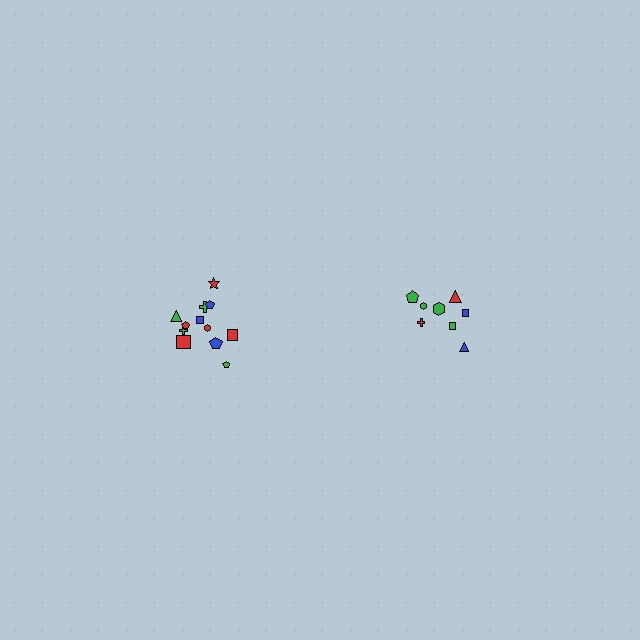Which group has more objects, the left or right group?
The left group.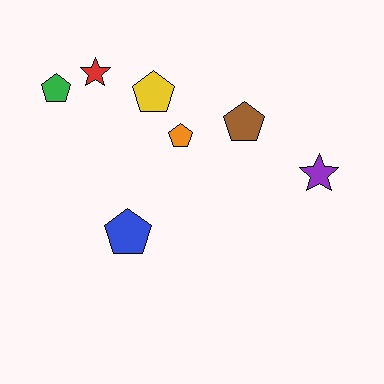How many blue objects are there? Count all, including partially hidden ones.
There is 1 blue object.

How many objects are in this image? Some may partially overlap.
There are 7 objects.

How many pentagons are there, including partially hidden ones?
There are 5 pentagons.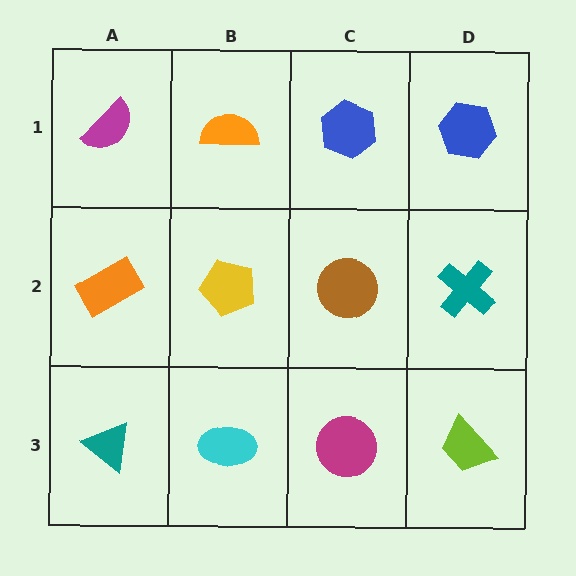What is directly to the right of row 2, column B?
A brown circle.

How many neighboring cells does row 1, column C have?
3.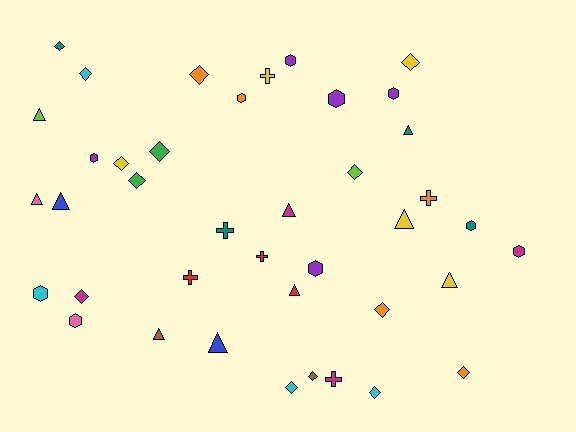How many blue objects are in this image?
There are 2 blue objects.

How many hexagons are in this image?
There are 10 hexagons.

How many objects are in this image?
There are 40 objects.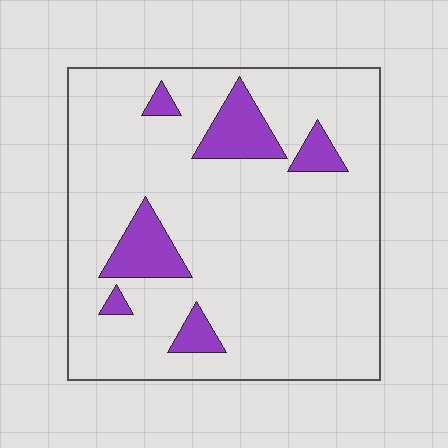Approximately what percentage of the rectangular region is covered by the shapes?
Approximately 15%.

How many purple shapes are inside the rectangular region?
6.